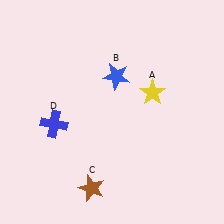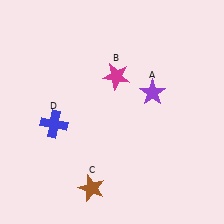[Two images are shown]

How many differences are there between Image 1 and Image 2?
There are 2 differences between the two images.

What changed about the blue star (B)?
In Image 1, B is blue. In Image 2, it changed to magenta.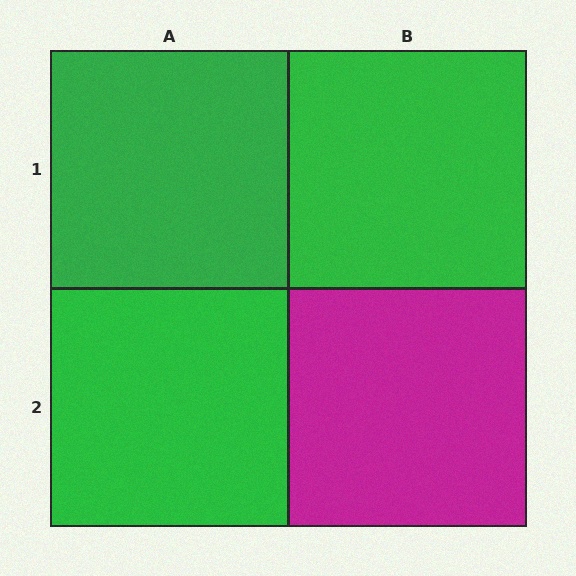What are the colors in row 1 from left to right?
Green, green.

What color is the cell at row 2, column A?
Green.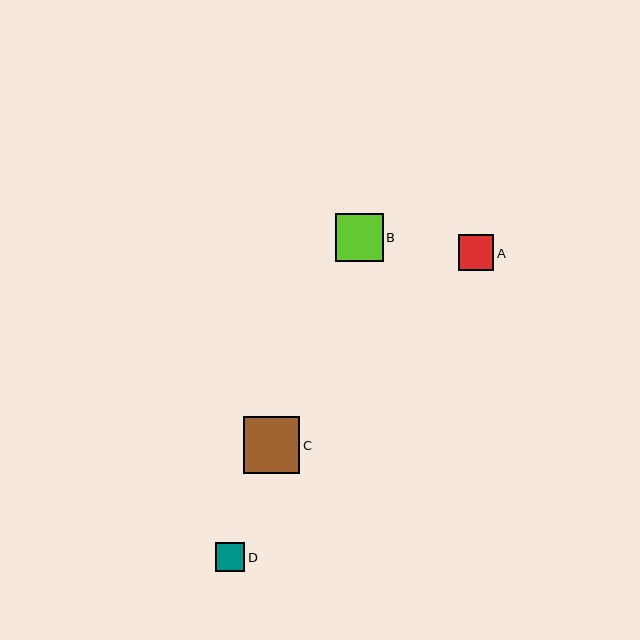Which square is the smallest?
Square D is the smallest with a size of approximately 30 pixels.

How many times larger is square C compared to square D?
Square C is approximately 1.9 times the size of square D.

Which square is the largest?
Square C is the largest with a size of approximately 57 pixels.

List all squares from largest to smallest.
From largest to smallest: C, B, A, D.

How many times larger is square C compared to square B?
Square C is approximately 1.2 times the size of square B.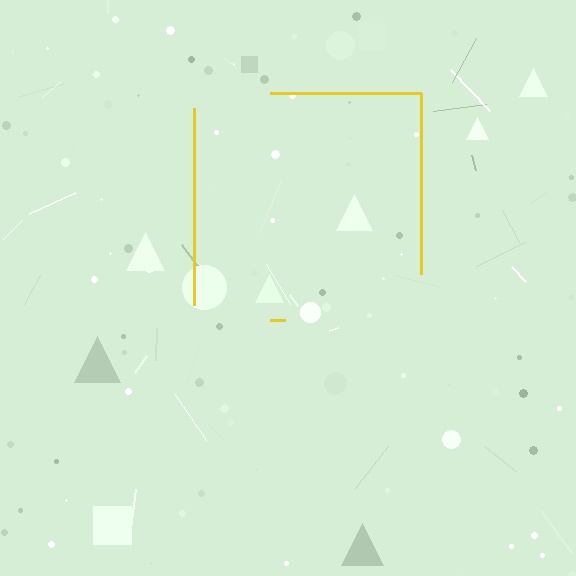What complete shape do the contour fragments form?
The contour fragments form a square.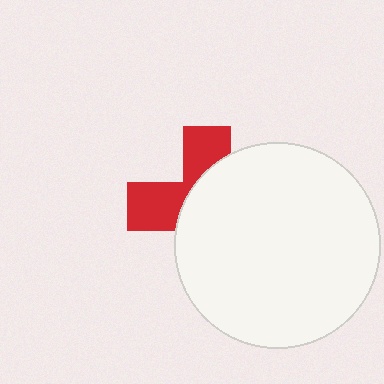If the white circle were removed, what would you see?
You would see the complete red cross.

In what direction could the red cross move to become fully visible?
The red cross could move left. That would shift it out from behind the white circle entirely.